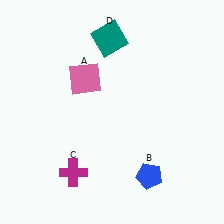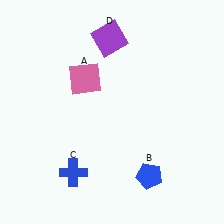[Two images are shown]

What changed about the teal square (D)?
In Image 1, D is teal. In Image 2, it changed to purple.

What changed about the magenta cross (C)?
In Image 1, C is magenta. In Image 2, it changed to blue.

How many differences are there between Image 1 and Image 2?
There are 2 differences between the two images.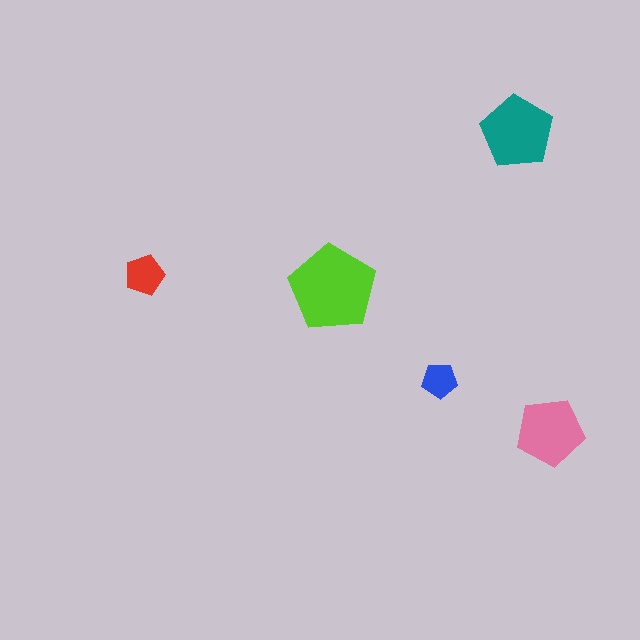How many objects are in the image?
There are 5 objects in the image.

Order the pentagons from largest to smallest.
the lime one, the teal one, the pink one, the red one, the blue one.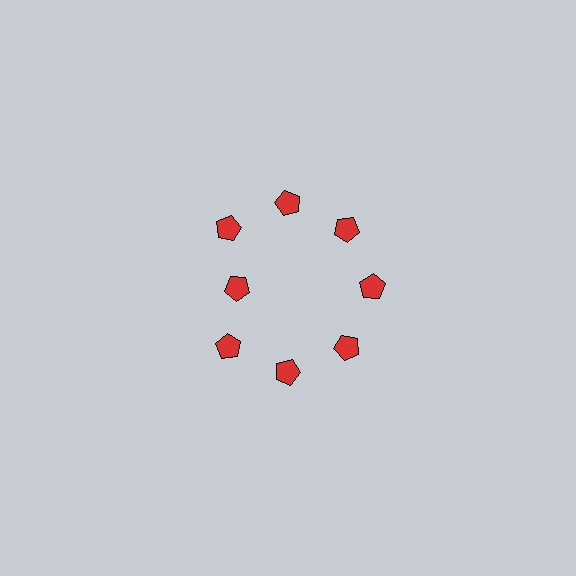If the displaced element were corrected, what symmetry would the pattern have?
It would have 8-fold rotational symmetry — the pattern would map onto itself every 45 degrees.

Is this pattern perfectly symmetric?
No. The 8 red pentagons are arranged in a ring, but one element near the 9 o'clock position is pulled inward toward the center, breaking the 8-fold rotational symmetry.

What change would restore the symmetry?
The symmetry would be restored by moving it outward, back onto the ring so that all 8 pentagons sit at equal angles and equal distance from the center.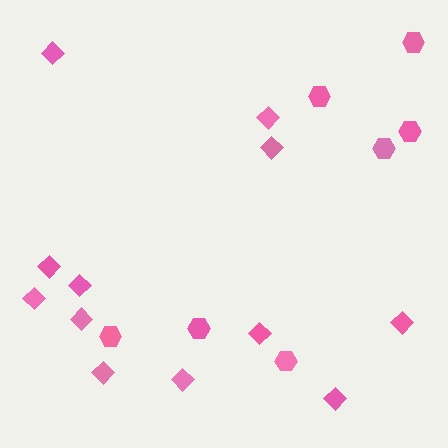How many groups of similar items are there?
There are 2 groups: one group of hexagons (7) and one group of diamonds (12).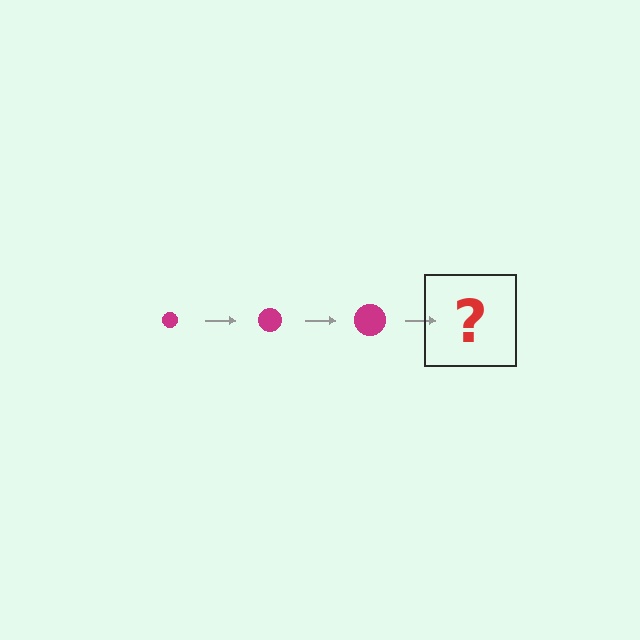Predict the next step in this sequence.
The next step is a magenta circle, larger than the previous one.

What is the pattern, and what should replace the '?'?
The pattern is that the circle gets progressively larger each step. The '?' should be a magenta circle, larger than the previous one.